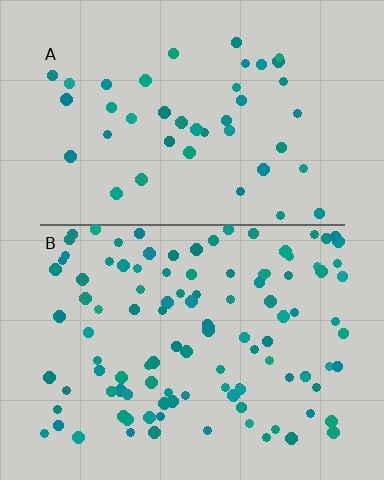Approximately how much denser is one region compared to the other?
Approximately 2.6× — region B over region A.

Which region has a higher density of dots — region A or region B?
B (the bottom).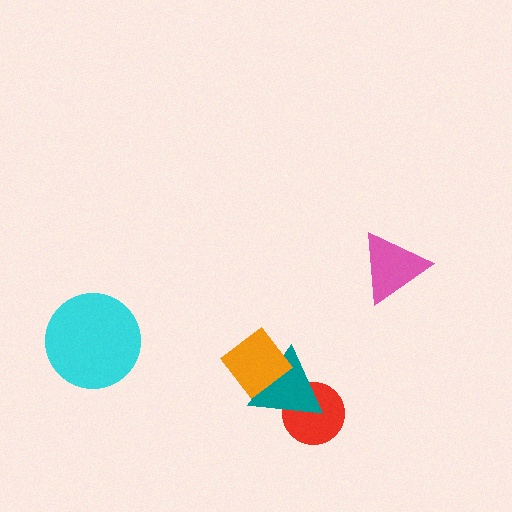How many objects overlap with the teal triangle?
2 objects overlap with the teal triangle.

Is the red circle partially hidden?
Yes, it is partially covered by another shape.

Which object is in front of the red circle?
The teal triangle is in front of the red circle.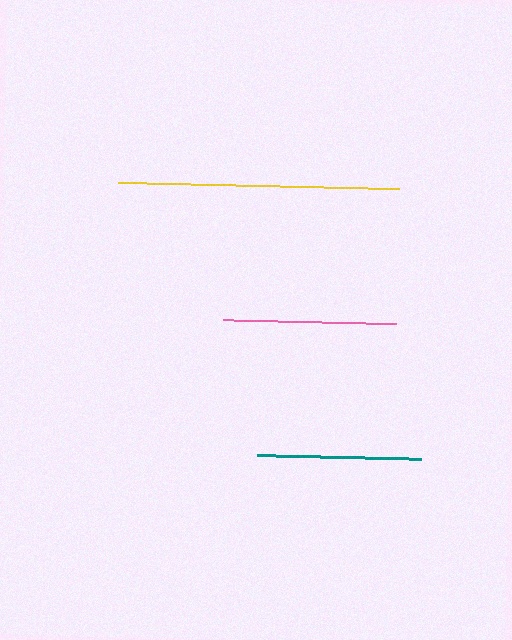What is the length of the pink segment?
The pink segment is approximately 172 pixels long.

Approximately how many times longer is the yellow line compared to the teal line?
The yellow line is approximately 1.7 times the length of the teal line.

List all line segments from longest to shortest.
From longest to shortest: yellow, pink, teal.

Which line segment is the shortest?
The teal line is the shortest at approximately 165 pixels.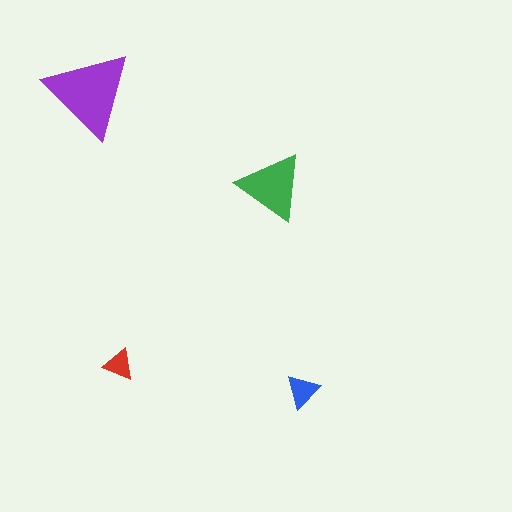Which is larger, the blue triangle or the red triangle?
The blue one.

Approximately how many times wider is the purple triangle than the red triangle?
About 3 times wider.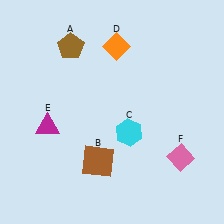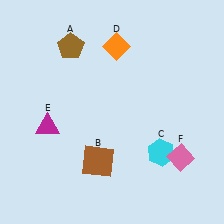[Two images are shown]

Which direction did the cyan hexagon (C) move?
The cyan hexagon (C) moved right.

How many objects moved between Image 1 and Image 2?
1 object moved between the two images.